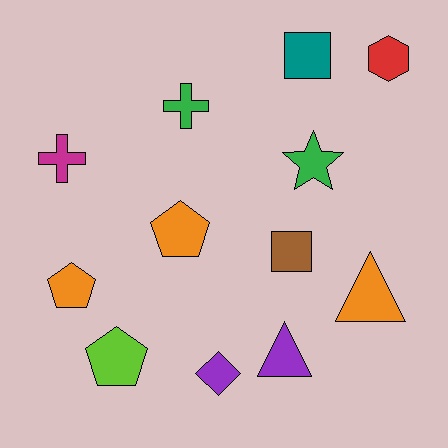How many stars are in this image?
There is 1 star.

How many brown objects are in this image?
There is 1 brown object.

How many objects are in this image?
There are 12 objects.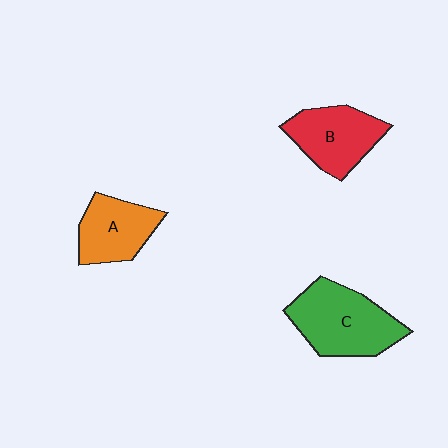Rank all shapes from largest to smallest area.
From largest to smallest: C (green), B (red), A (orange).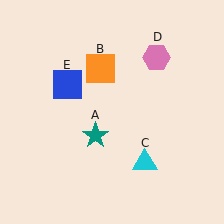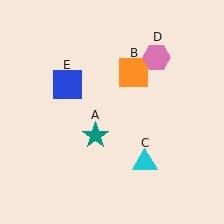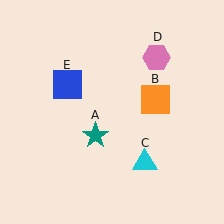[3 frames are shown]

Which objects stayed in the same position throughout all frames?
Teal star (object A) and cyan triangle (object C) and pink hexagon (object D) and blue square (object E) remained stationary.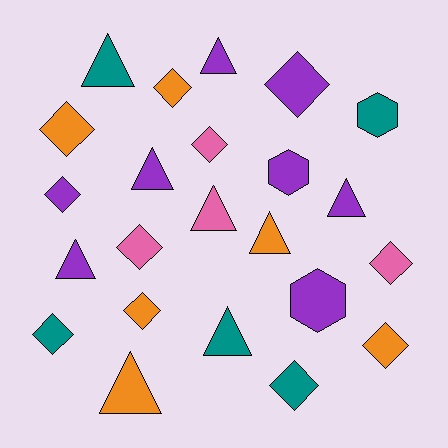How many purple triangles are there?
There are 4 purple triangles.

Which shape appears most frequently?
Diamond, with 11 objects.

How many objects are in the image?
There are 23 objects.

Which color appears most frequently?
Purple, with 8 objects.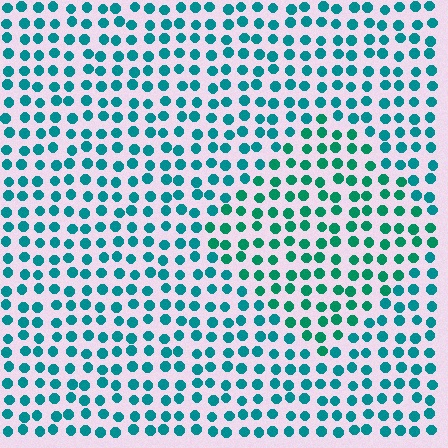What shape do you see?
I see a diamond.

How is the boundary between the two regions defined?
The boundary is defined purely by a slight shift in hue (about 22 degrees). Spacing, size, and orientation are identical on both sides.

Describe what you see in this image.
The image is filled with small teal elements in a uniform arrangement. A diamond-shaped region is visible where the elements are tinted to a slightly different hue, forming a subtle color boundary.